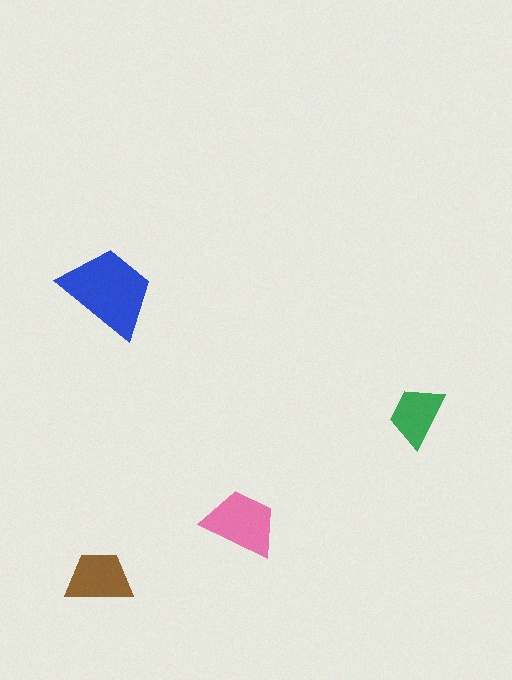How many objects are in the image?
There are 4 objects in the image.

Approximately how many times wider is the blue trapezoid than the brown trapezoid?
About 1.5 times wider.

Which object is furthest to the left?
The brown trapezoid is leftmost.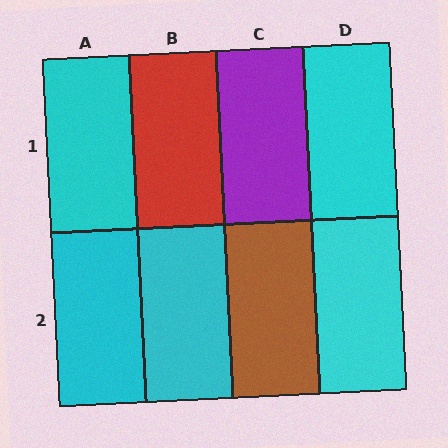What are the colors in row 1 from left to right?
Cyan, red, purple, cyan.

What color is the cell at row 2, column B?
Cyan.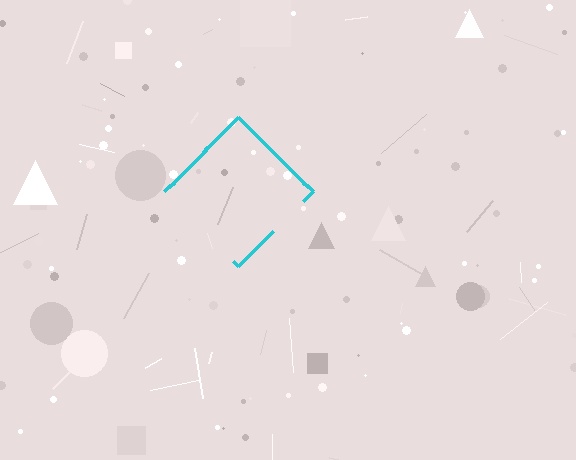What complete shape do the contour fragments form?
The contour fragments form a diamond.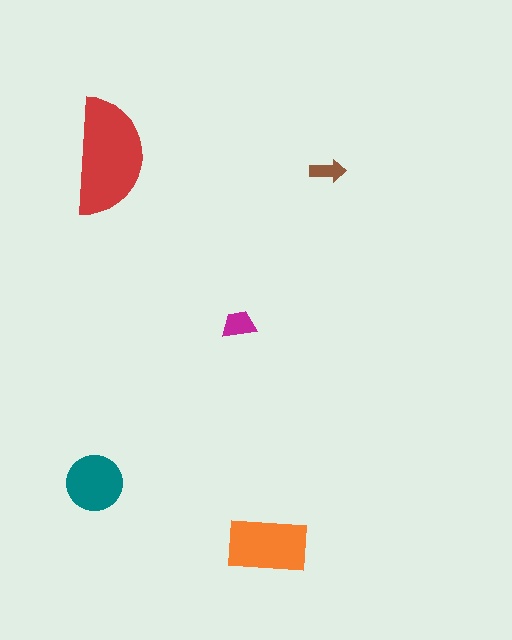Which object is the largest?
The red semicircle.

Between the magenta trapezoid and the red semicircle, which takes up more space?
The red semicircle.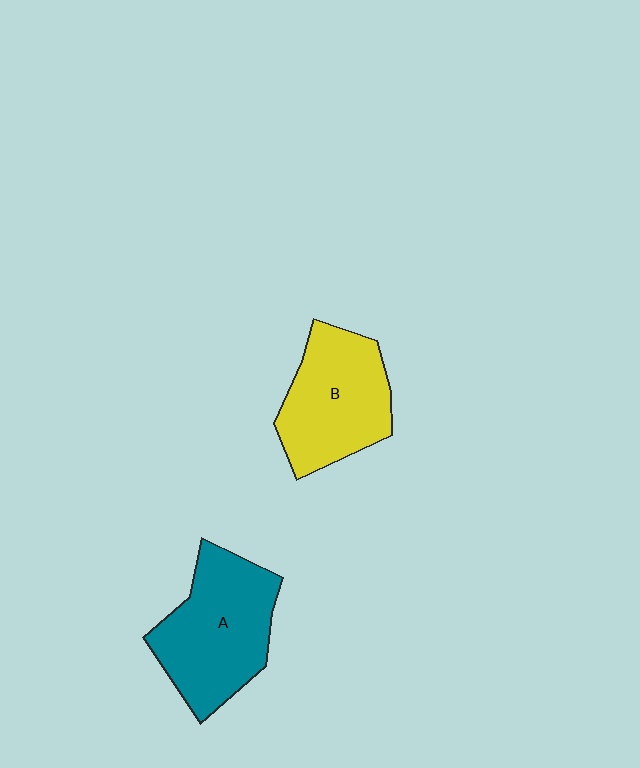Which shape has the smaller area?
Shape B (yellow).